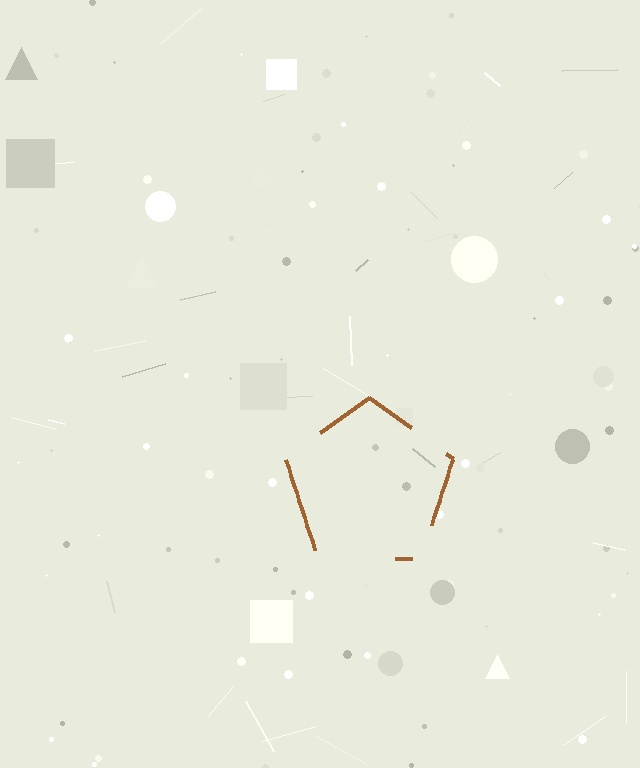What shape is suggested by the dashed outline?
The dashed outline suggests a pentagon.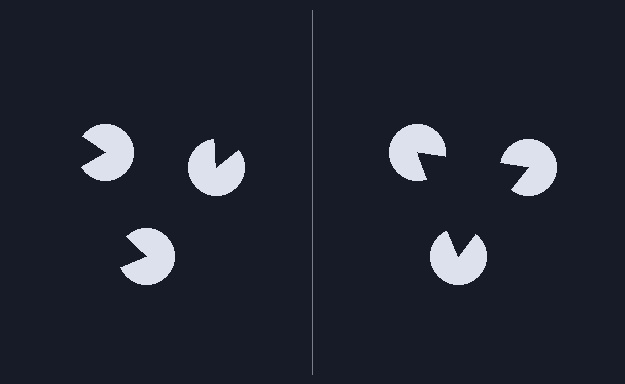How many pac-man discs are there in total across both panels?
6 — 3 on each side.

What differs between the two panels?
The pac-man discs are positioned identically on both sides; only the wedge orientations differ. On the right they align to a triangle; on the left they are misaligned.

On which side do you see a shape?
An illusory triangle appears on the right side. On the left side the wedge cuts are rotated, so no coherent shape forms.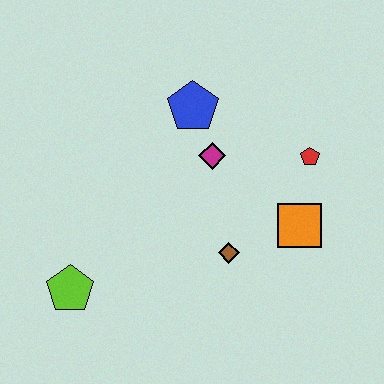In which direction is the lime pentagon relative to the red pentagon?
The lime pentagon is to the left of the red pentagon.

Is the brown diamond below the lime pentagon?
No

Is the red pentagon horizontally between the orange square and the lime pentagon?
No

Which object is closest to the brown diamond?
The orange square is closest to the brown diamond.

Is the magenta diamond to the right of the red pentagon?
No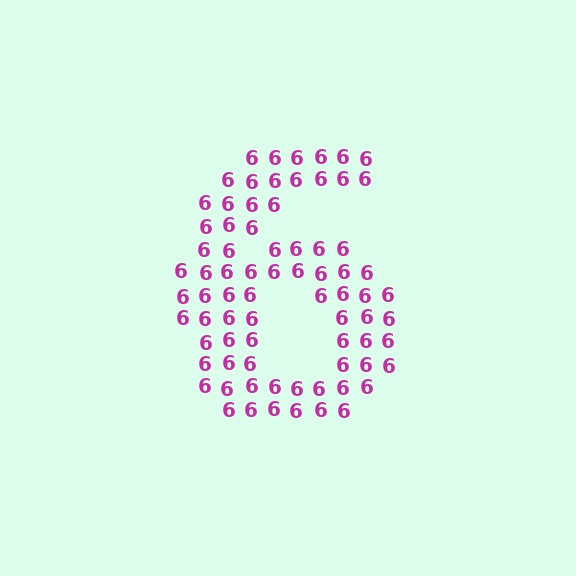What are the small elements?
The small elements are digit 6's.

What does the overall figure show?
The overall figure shows the digit 6.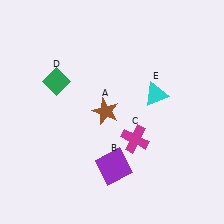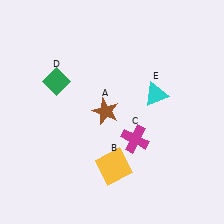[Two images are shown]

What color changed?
The square (B) changed from purple in Image 1 to yellow in Image 2.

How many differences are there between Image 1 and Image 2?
There is 1 difference between the two images.